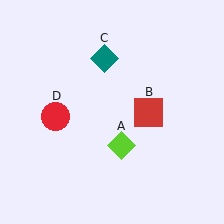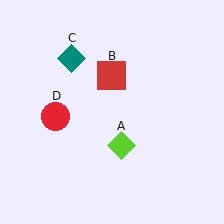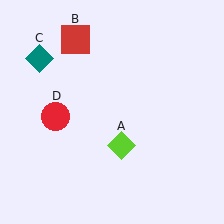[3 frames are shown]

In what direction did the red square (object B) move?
The red square (object B) moved up and to the left.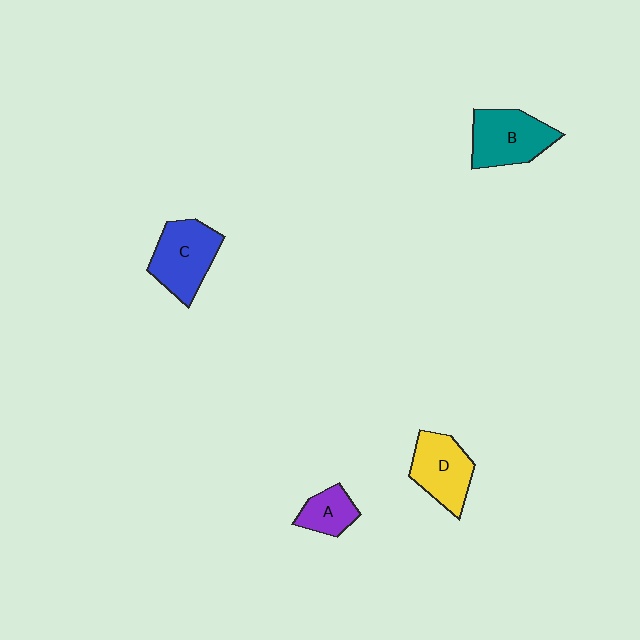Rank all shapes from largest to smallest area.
From largest to smallest: C (blue), B (teal), D (yellow), A (purple).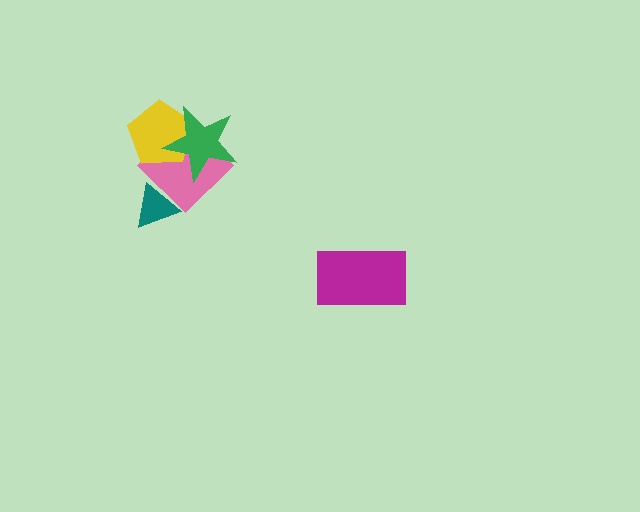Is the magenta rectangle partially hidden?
No, no other shape covers it.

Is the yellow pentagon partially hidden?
Yes, it is partially covered by another shape.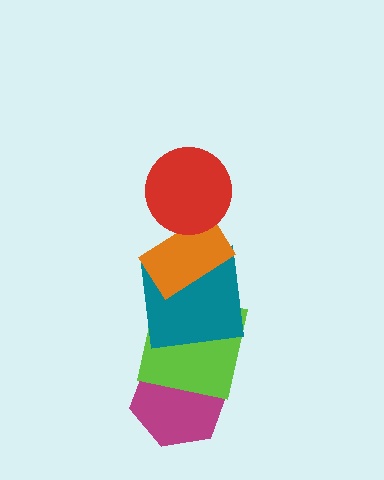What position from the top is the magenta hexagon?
The magenta hexagon is 5th from the top.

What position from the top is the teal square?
The teal square is 3rd from the top.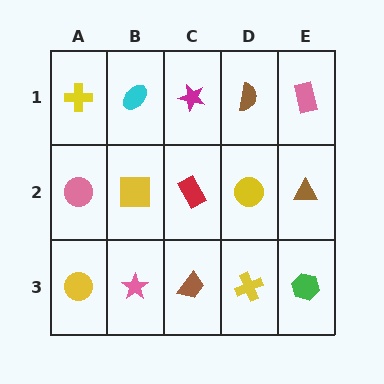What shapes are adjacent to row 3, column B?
A yellow square (row 2, column B), a yellow circle (row 3, column A), a brown trapezoid (row 3, column C).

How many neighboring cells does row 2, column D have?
4.